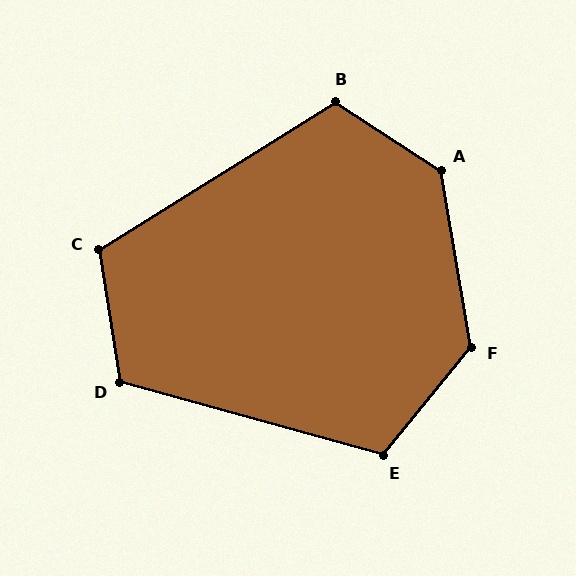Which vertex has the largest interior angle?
A, at approximately 133 degrees.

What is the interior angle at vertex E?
Approximately 114 degrees (obtuse).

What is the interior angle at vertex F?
Approximately 131 degrees (obtuse).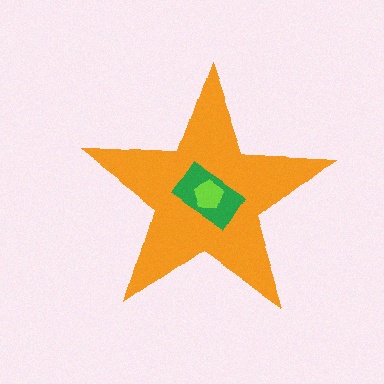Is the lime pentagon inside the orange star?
Yes.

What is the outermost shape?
The orange star.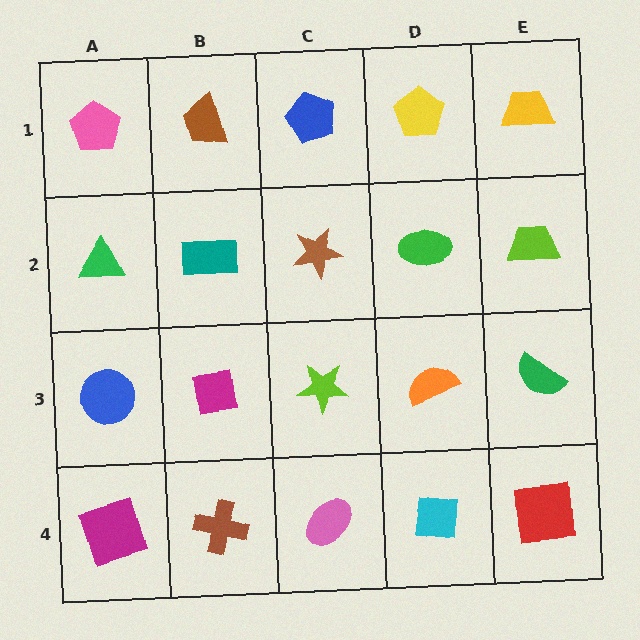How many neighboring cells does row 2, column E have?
3.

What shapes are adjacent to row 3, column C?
A brown star (row 2, column C), a pink ellipse (row 4, column C), a magenta square (row 3, column B), an orange semicircle (row 3, column D).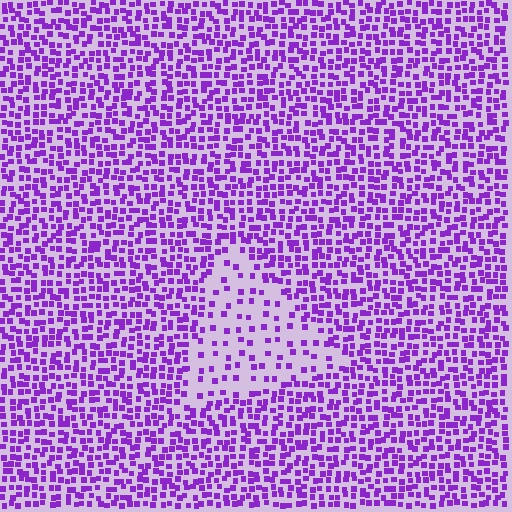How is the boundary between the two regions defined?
The boundary is defined by a change in element density (approximately 2.6x ratio). All elements are the same color, size, and shape.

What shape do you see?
I see a triangle.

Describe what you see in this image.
The image contains small purple elements arranged at two different densities. A triangle-shaped region is visible where the elements are less densely packed than the surrounding area.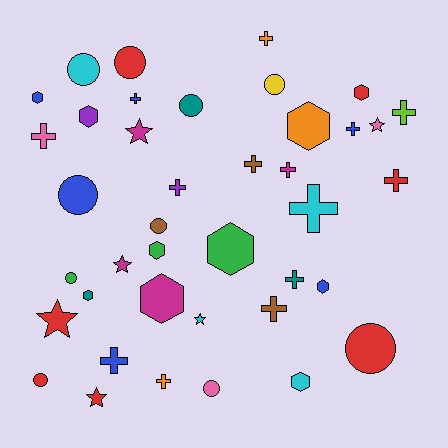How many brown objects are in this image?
There are 3 brown objects.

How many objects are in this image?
There are 40 objects.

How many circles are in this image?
There are 10 circles.